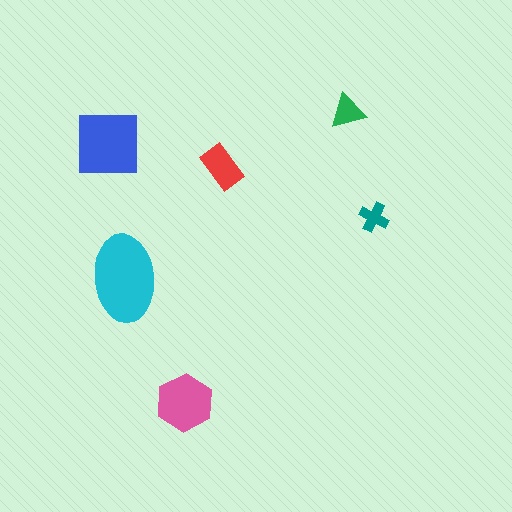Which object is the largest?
The cyan ellipse.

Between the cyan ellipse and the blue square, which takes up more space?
The cyan ellipse.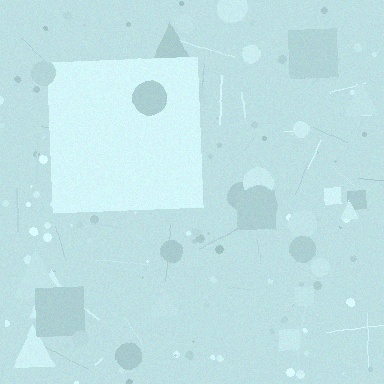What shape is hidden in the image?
A square is hidden in the image.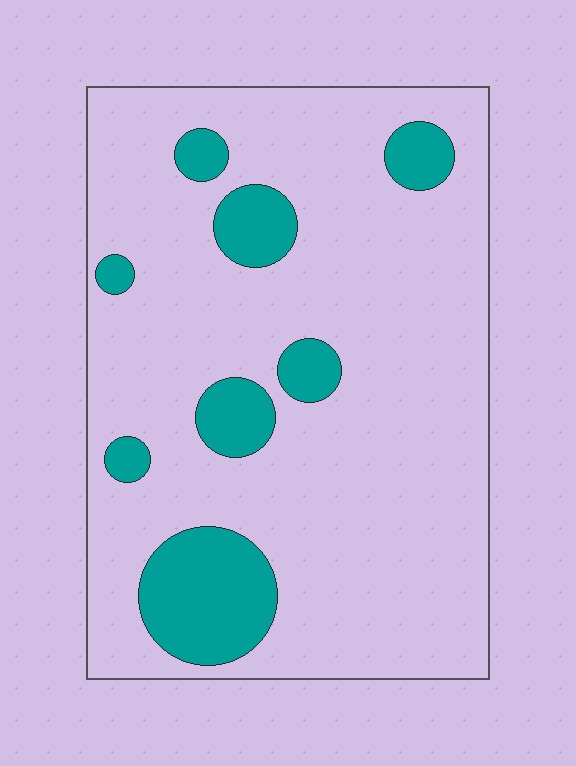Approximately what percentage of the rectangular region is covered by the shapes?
Approximately 15%.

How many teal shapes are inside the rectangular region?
8.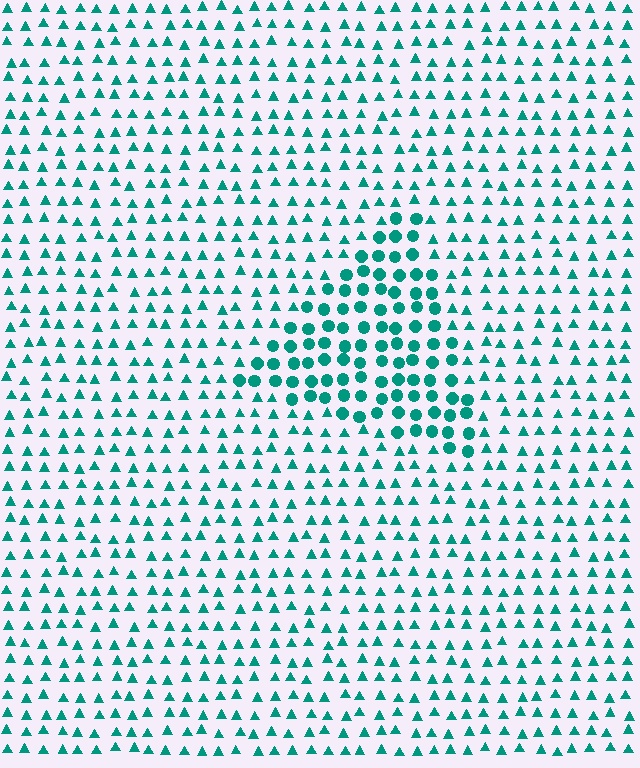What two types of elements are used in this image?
The image uses circles inside the triangle region and triangles outside it.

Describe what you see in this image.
The image is filled with small teal elements arranged in a uniform grid. A triangle-shaped region contains circles, while the surrounding area contains triangles. The boundary is defined purely by the change in element shape.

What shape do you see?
I see a triangle.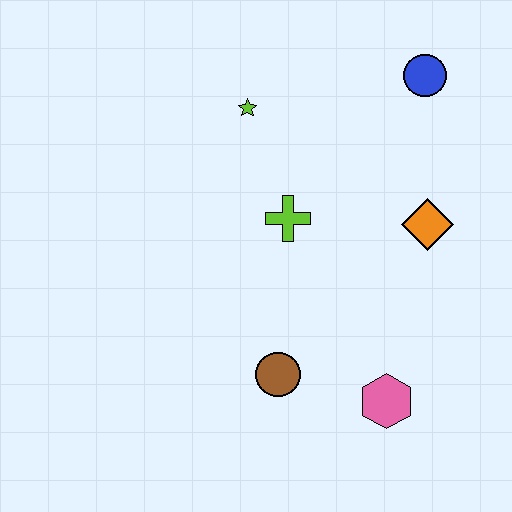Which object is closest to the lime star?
The lime cross is closest to the lime star.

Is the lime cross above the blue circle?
No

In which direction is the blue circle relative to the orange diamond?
The blue circle is above the orange diamond.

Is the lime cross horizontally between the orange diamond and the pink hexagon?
No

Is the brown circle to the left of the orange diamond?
Yes